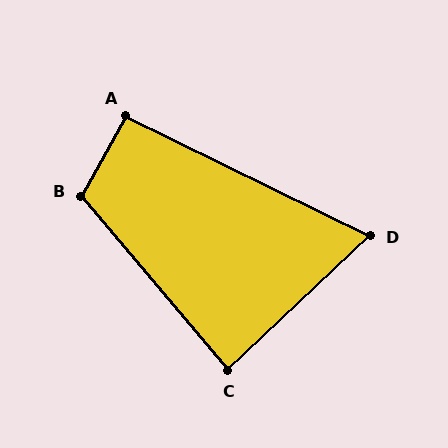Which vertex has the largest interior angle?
B, at approximately 110 degrees.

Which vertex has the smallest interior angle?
D, at approximately 70 degrees.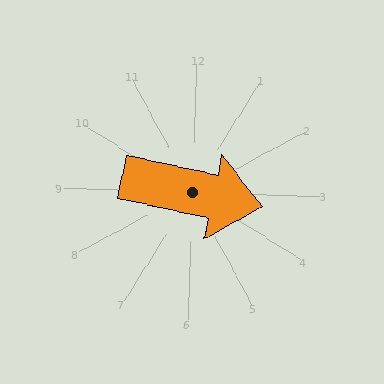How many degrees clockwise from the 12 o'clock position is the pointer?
Approximately 100 degrees.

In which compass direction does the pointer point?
East.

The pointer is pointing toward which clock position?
Roughly 3 o'clock.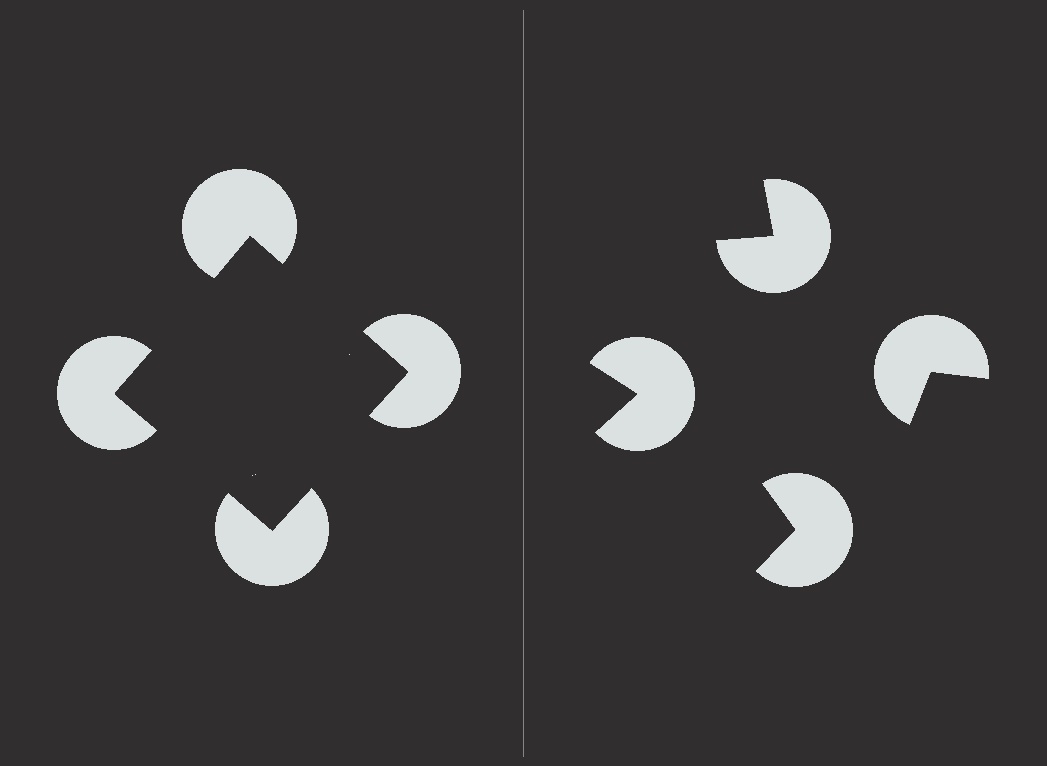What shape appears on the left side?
An illusory square.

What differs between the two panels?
The pac-man discs are positioned identically on both sides; only the wedge orientations differ. On the left they align to a square; on the right they are misaligned.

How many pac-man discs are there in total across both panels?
8 — 4 on each side.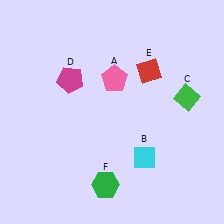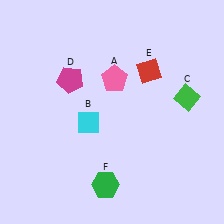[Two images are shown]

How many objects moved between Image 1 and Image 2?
1 object moved between the two images.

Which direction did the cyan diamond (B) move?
The cyan diamond (B) moved left.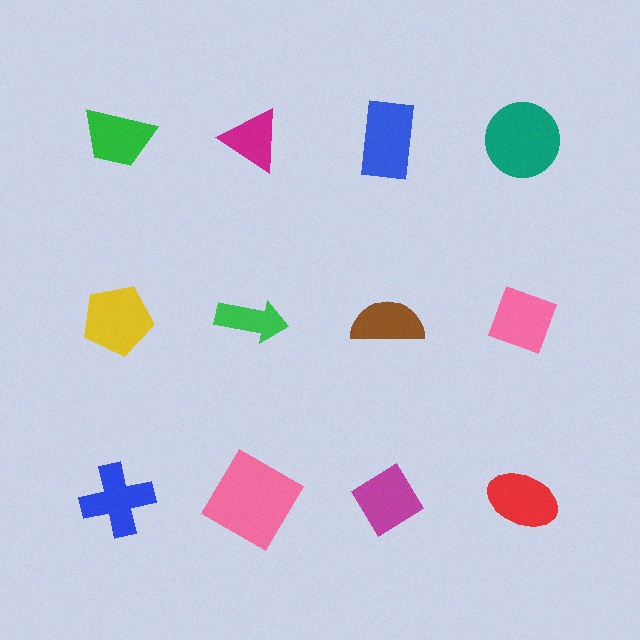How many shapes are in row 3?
4 shapes.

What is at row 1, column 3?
A blue rectangle.